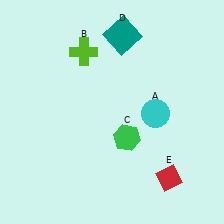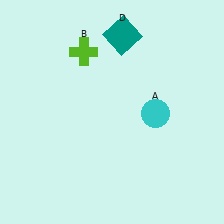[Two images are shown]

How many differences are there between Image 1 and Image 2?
There are 2 differences between the two images.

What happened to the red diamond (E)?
The red diamond (E) was removed in Image 2. It was in the bottom-right area of Image 1.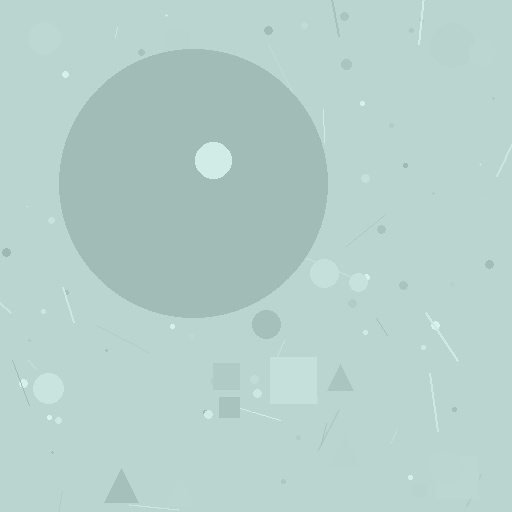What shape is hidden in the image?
A circle is hidden in the image.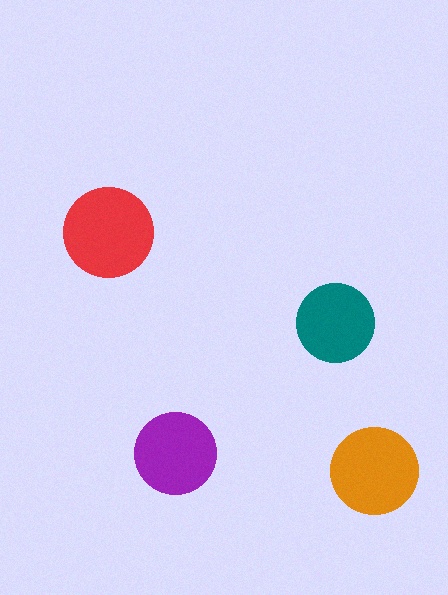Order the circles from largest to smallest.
the red one, the orange one, the purple one, the teal one.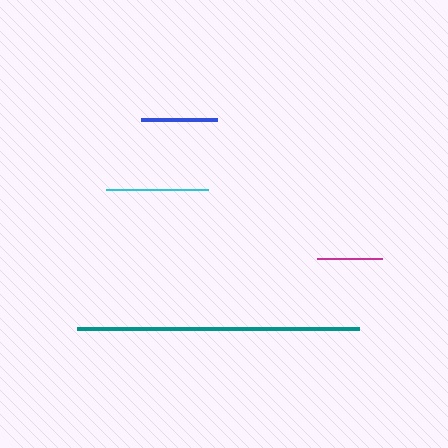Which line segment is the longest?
The teal line is the longest at approximately 283 pixels.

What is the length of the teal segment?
The teal segment is approximately 283 pixels long.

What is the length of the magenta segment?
The magenta segment is approximately 66 pixels long.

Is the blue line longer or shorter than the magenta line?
The blue line is longer than the magenta line.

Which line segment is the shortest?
The magenta line is the shortest at approximately 66 pixels.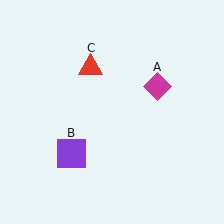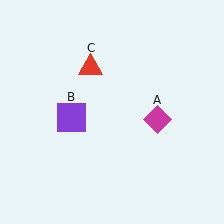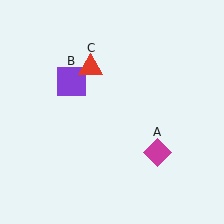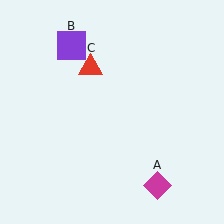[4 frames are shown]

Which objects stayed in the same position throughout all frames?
Red triangle (object C) remained stationary.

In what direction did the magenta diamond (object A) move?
The magenta diamond (object A) moved down.